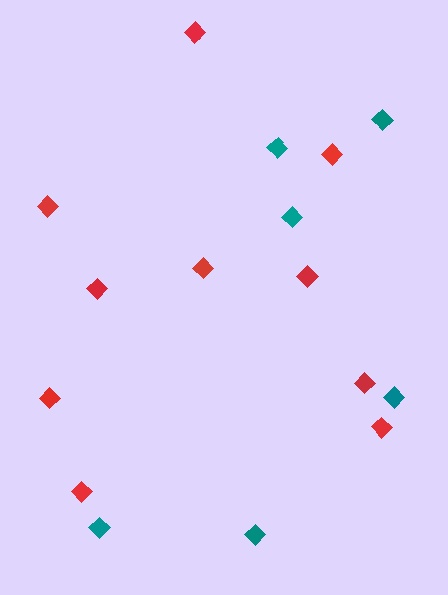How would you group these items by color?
There are 2 groups: one group of teal diamonds (6) and one group of red diamonds (10).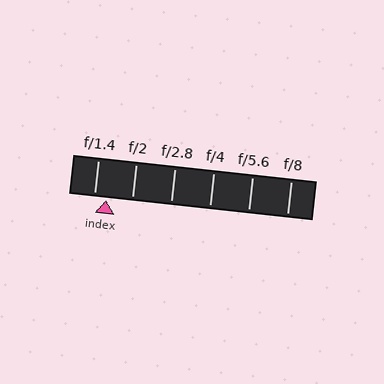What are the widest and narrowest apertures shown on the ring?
The widest aperture shown is f/1.4 and the narrowest is f/8.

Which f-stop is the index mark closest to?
The index mark is closest to f/1.4.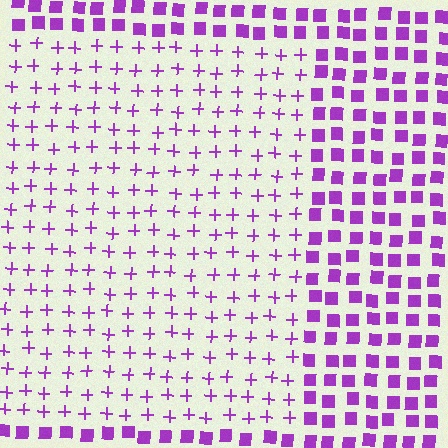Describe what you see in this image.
The image is filled with small purple elements arranged in a uniform grid. A rectangle-shaped region contains plus signs, while the surrounding area contains squares. The boundary is defined purely by the change in element shape.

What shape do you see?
I see a rectangle.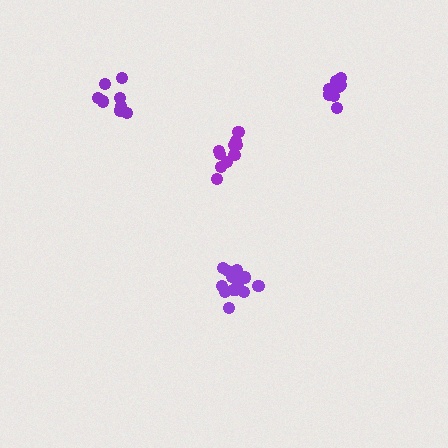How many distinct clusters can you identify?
There are 4 distinct clusters.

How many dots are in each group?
Group 1: 9 dots, Group 2: 14 dots, Group 3: 9 dots, Group 4: 11 dots (43 total).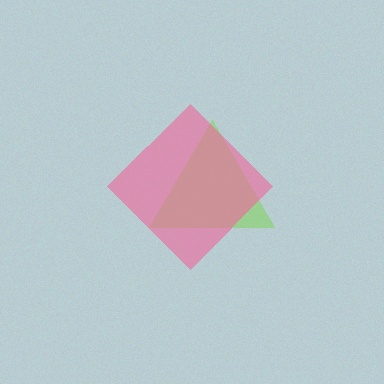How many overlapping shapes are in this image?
There are 2 overlapping shapes in the image.